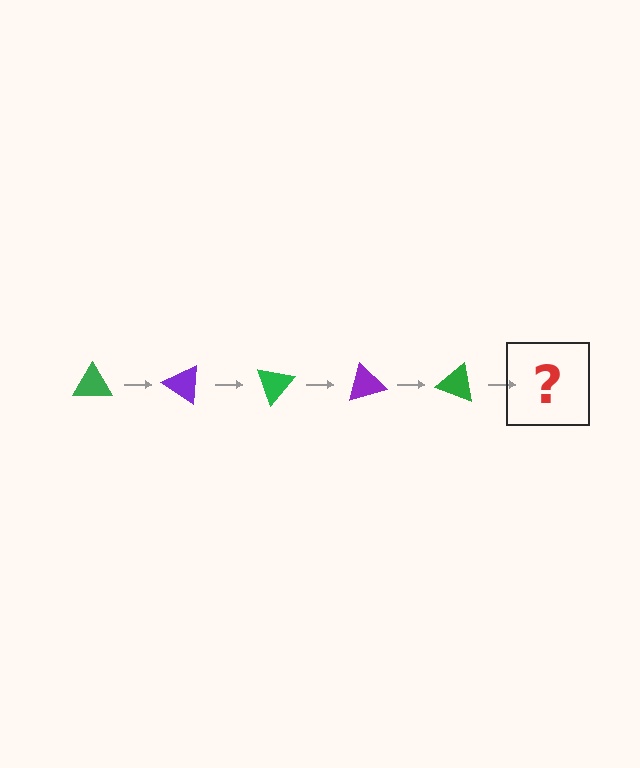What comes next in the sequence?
The next element should be a purple triangle, rotated 175 degrees from the start.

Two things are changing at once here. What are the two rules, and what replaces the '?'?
The two rules are that it rotates 35 degrees each step and the color cycles through green and purple. The '?' should be a purple triangle, rotated 175 degrees from the start.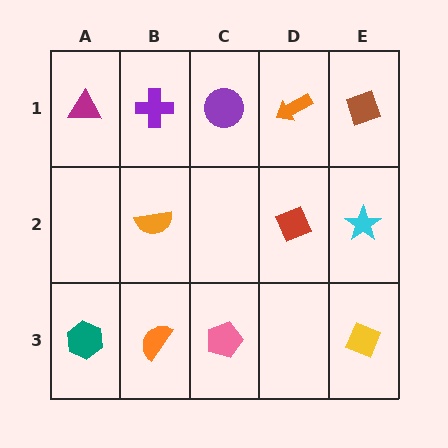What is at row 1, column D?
An orange arrow.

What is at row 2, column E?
A cyan star.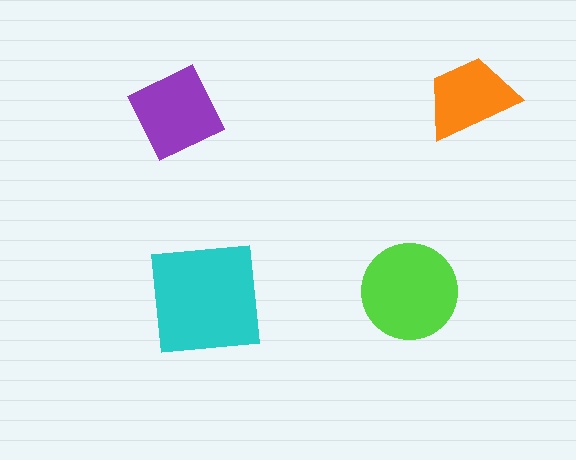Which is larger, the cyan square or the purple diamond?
The cyan square.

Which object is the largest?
The cyan square.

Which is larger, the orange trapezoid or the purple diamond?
The purple diamond.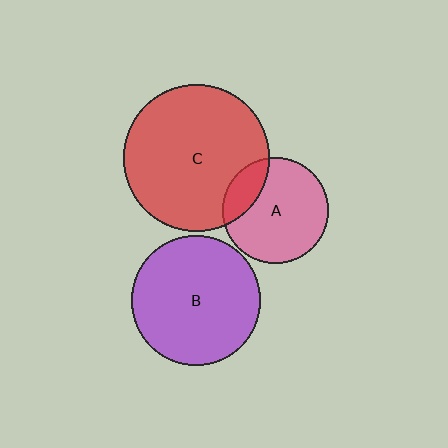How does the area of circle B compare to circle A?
Approximately 1.5 times.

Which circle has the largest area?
Circle C (red).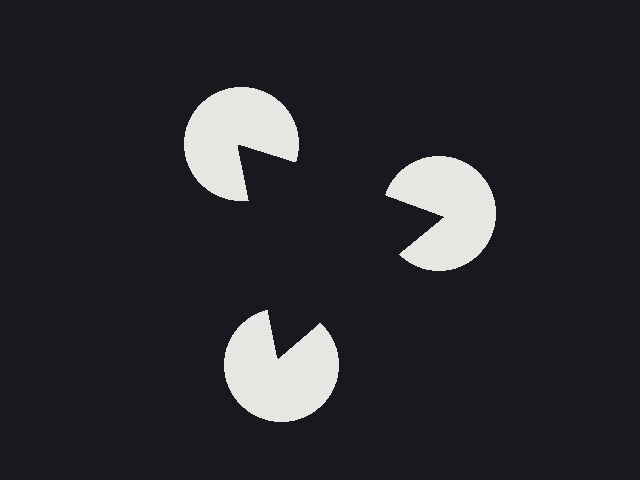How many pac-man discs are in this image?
There are 3 — one at each vertex of the illusory triangle.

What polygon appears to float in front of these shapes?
An illusory triangle — its edges are inferred from the aligned wedge cuts in the pac-man discs, not physically drawn.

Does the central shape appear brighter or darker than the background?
It typically appears slightly darker than the background, even though no actual brightness change is drawn.